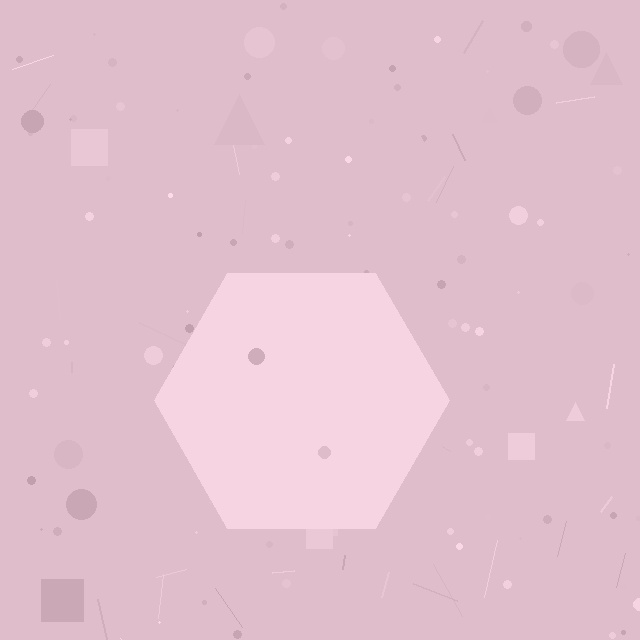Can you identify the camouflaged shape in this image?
The camouflaged shape is a hexagon.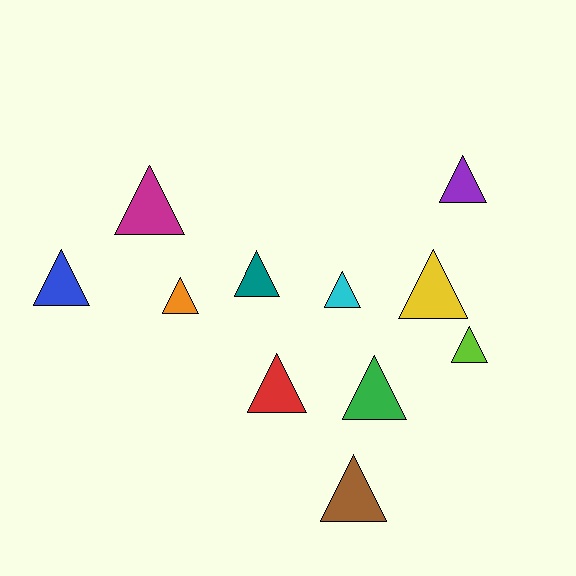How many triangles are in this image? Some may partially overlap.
There are 11 triangles.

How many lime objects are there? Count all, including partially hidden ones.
There is 1 lime object.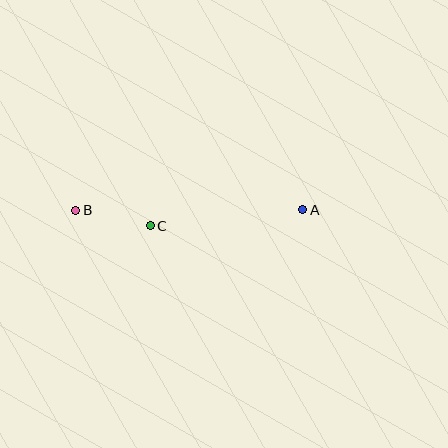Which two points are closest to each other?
Points B and C are closest to each other.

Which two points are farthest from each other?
Points A and B are farthest from each other.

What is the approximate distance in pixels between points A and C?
The distance between A and C is approximately 153 pixels.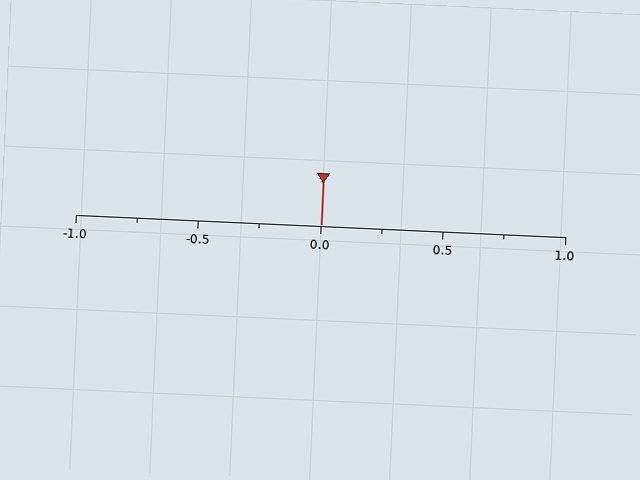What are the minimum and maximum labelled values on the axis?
The axis runs from -1.0 to 1.0.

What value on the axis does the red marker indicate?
The marker indicates approximately 0.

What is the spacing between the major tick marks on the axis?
The major ticks are spaced 0.5 apart.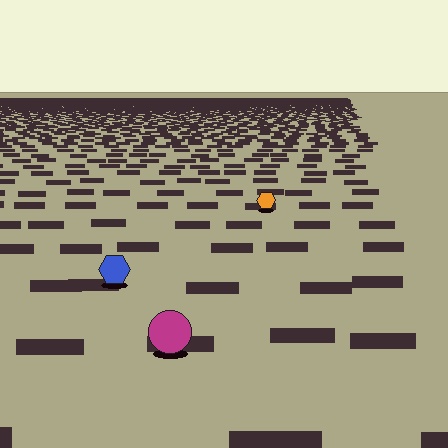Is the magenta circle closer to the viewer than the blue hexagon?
Yes. The magenta circle is closer — you can tell from the texture gradient: the ground texture is coarser near it.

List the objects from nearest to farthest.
From nearest to farthest: the magenta circle, the blue hexagon, the orange hexagon.